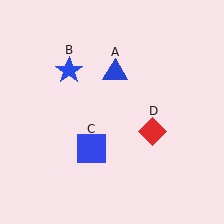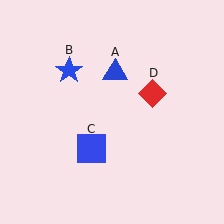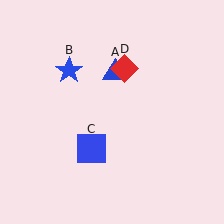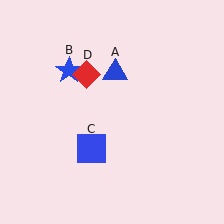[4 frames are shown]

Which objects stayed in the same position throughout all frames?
Blue triangle (object A) and blue star (object B) and blue square (object C) remained stationary.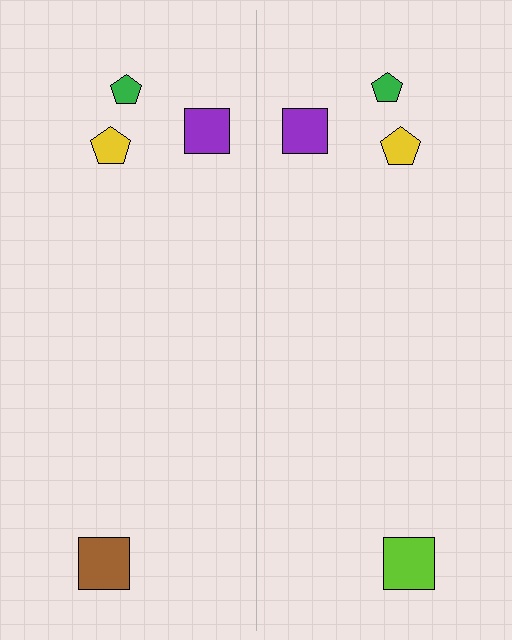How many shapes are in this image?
There are 8 shapes in this image.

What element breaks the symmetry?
The lime square on the right side breaks the symmetry — its mirror counterpart is brown.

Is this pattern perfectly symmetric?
No, the pattern is not perfectly symmetric. The lime square on the right side breaks the symmetry — its mirror counterpart is brown.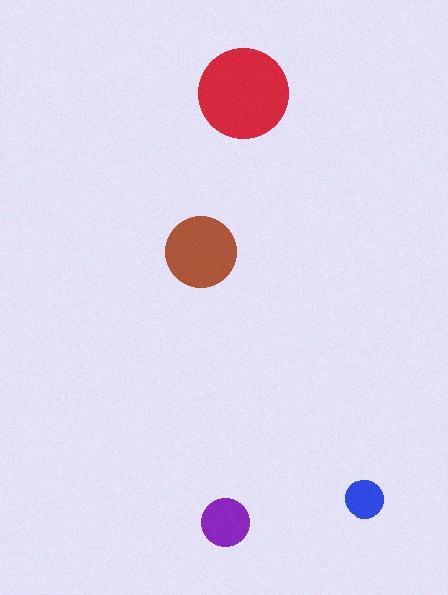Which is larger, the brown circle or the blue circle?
The brown one.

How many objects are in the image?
There are 4 objects in the image.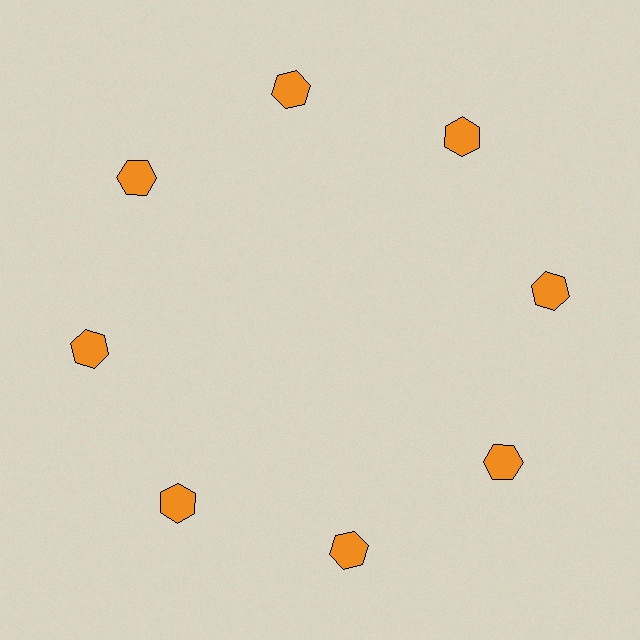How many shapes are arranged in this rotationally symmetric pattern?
There are 8 shapes, arranged in 8 groups of 1.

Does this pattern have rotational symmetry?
Yes, this pattern has 8-fold rotational symmetry. It looks the same after rotating 45 degrees around the center.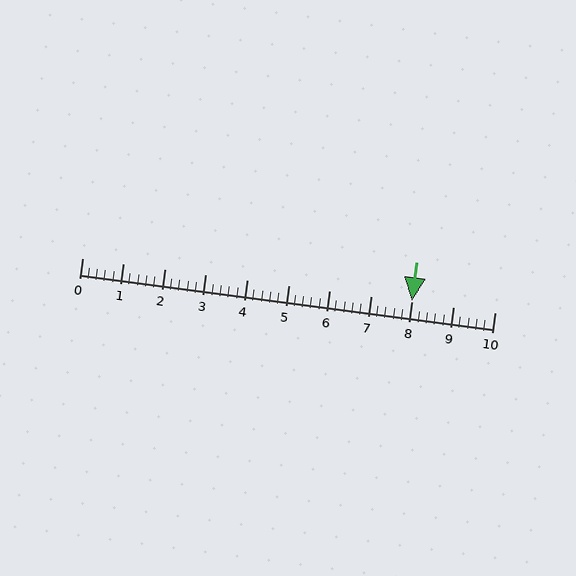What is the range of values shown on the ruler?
The ruler shows values from 0 to 10.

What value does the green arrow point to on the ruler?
The green arrow points to approximately 8.0.